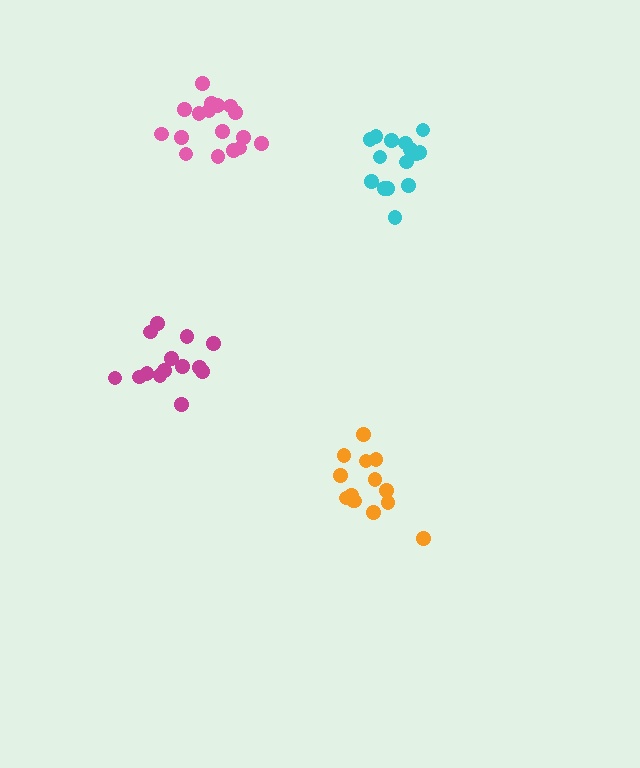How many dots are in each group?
Group 1: 15 dots, Group 2: 14 dots, Group 3: 14 dots, Group 4: 17 dots (60 total).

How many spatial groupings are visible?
There are 4 spatial groupings.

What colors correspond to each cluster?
The clusters are colored: cyan, magenta, orange, pink.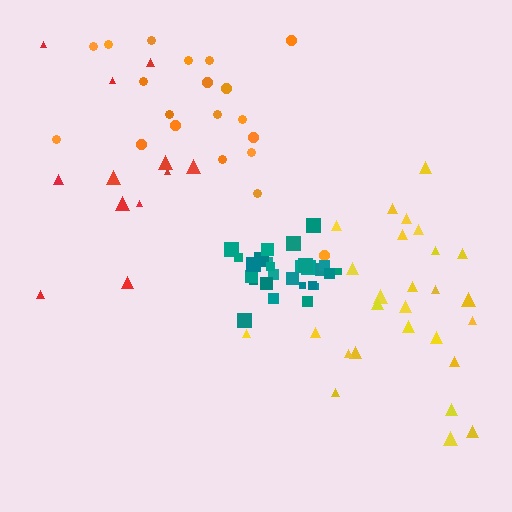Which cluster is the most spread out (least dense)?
Red.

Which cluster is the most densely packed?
Teal.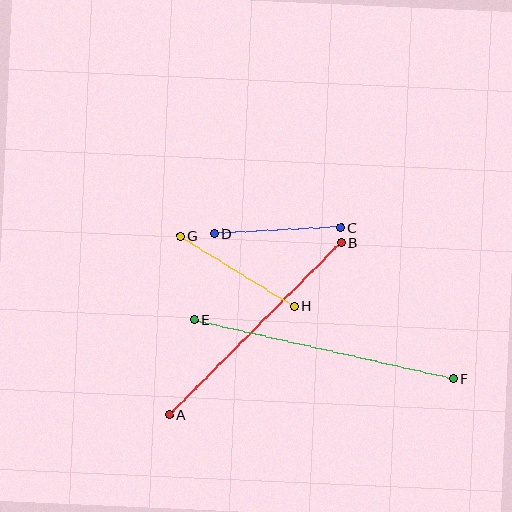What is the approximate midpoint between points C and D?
The midpoint is at approximately (277, 231) pixels.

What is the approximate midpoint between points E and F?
The midpoint is at approximately (324, 349) pixels.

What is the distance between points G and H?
The distance is approximately 134 pixels.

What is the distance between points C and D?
The distance is approximately 126 pixels.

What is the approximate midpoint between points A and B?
The midpoint is at approximately (255, 329) pixels.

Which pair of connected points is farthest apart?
Points E and F are farthest apart.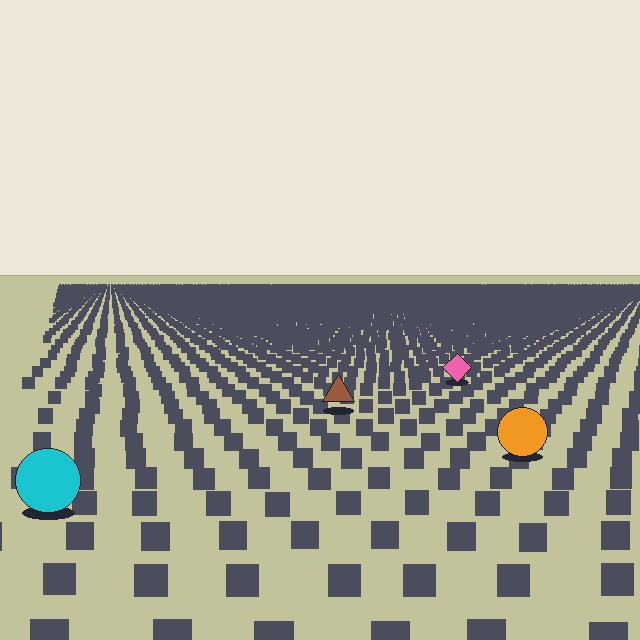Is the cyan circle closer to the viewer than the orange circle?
Yes. The cyan circle is closer — you can tell from the texture gradient: the ground texture is coarser near it.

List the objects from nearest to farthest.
From nearest to farthest: the cyan circle, the orange circle, the brown triangle, the pink diamond.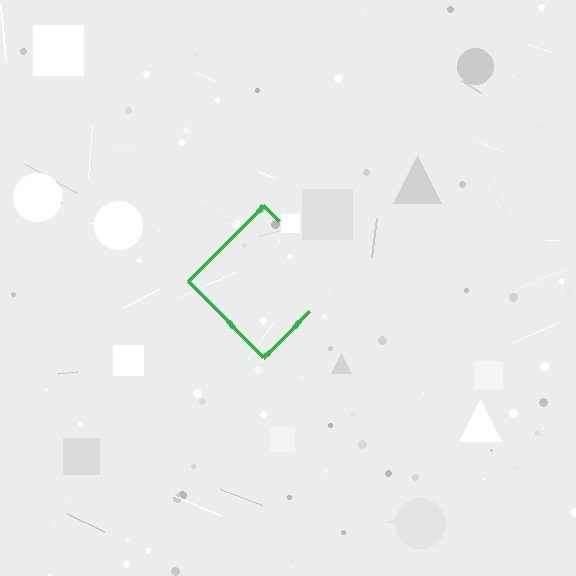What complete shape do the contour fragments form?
The contour fragments form a diamond.